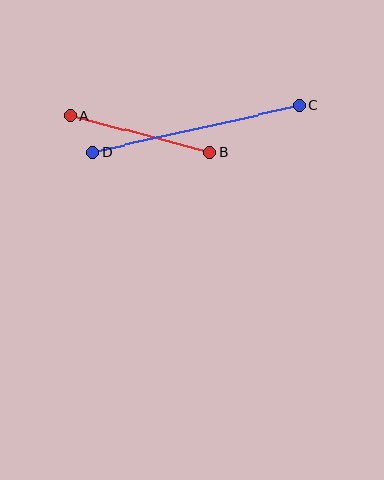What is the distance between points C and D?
The distance is approximately 212 pixels.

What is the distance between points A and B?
The distance is approximately 144 pixels.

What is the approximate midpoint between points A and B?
The midpoint is at approximately (140, 134) pixels.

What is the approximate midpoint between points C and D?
The midpoint is at approximately (196, 129) pixels.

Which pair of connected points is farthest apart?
Points C and D are farthest apart.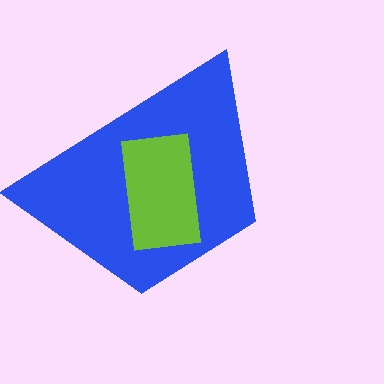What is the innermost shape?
The lime rectangle.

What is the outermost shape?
The blue trapezoid.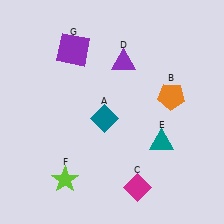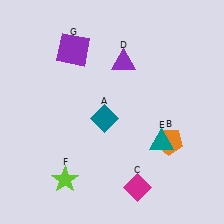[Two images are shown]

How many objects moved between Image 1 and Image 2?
1 object moved between the two images.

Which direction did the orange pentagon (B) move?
The orange pentagon (B) moved down.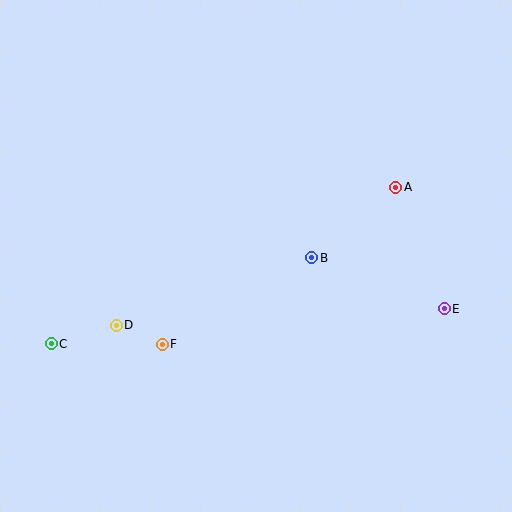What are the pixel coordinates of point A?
Point A is at (396, 187).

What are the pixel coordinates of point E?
Point E is at (444, 309).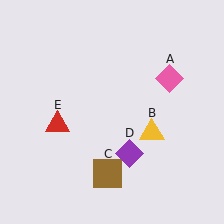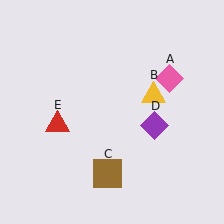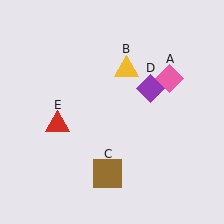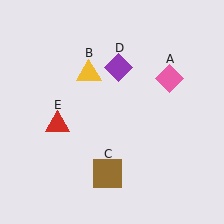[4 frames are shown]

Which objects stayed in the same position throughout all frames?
Pink diamond (object A) and brown square (object C) and red triangle (object E) remained stationary.